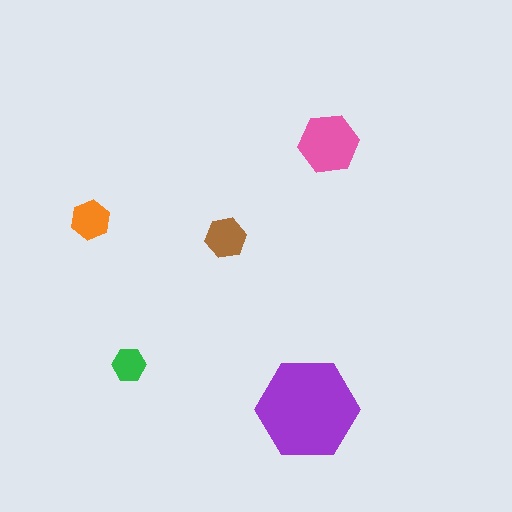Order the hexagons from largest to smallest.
the purple one, the pink one, the brown one, the orange one, the green one.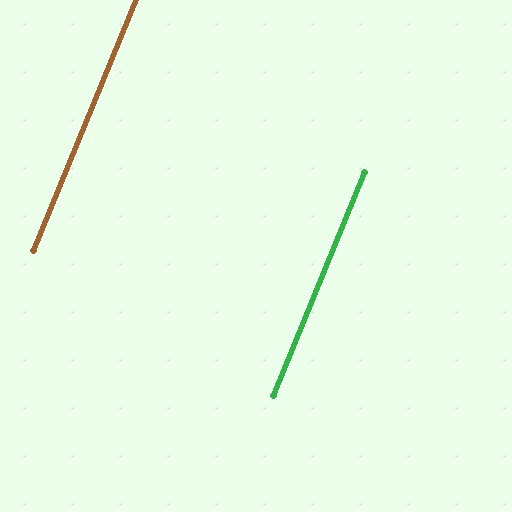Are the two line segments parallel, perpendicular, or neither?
Parallel — their directions differ by only 0.1°.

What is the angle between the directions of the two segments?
Approximately 0 degrees.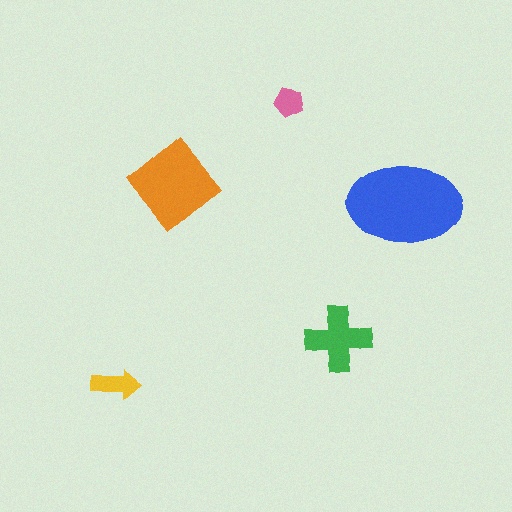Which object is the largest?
The blue ellipse.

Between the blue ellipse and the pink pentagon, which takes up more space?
The blue ellipse.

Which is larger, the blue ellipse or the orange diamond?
The blue ellipse.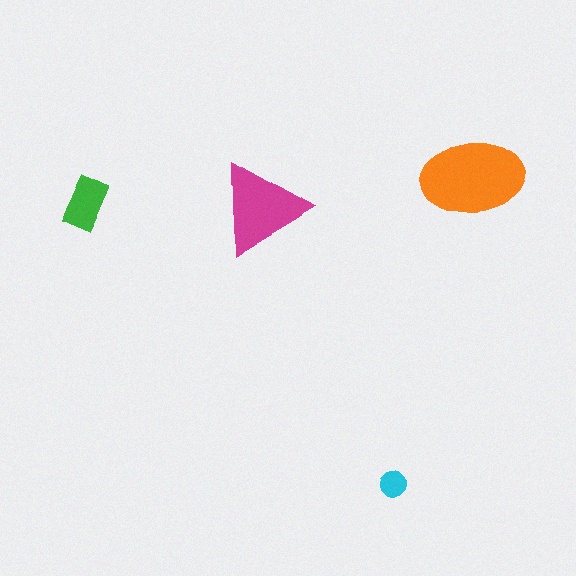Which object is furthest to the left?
The green rectangle is leftmost.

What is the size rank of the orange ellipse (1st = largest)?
1st.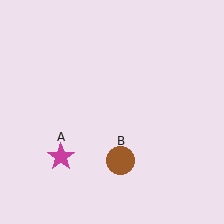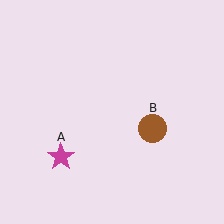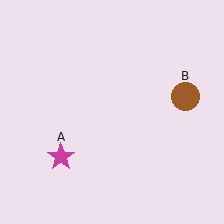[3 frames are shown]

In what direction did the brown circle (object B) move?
The brown circle (object B) moved up and to the right.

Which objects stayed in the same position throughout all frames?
Magenta star (object A) remained stationary.